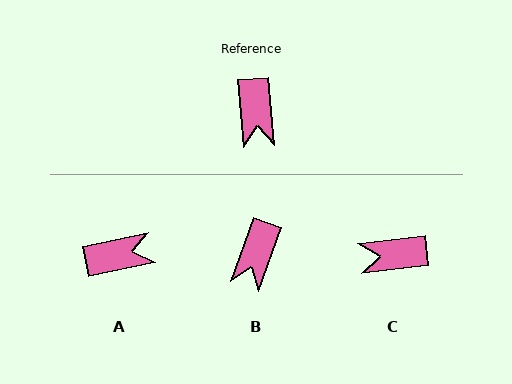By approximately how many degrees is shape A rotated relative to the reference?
Approximately 97 degrees counter-clockwise.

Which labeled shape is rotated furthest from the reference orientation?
A, about 97 degrees away.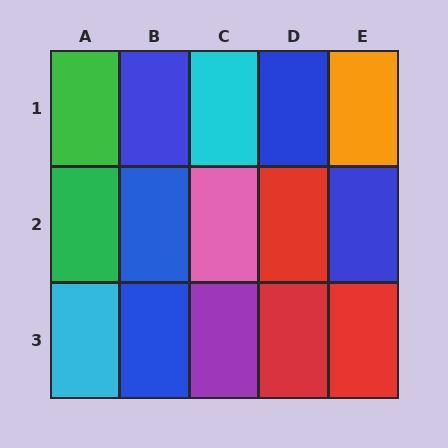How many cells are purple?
1 cell is purple.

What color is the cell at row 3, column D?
Red.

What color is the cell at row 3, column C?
Purple.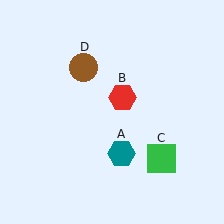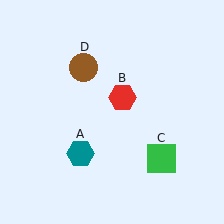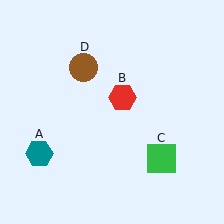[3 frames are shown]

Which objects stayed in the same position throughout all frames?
Red hexagon (object B) and green square (object C) and brown circle (object D) remained stationary.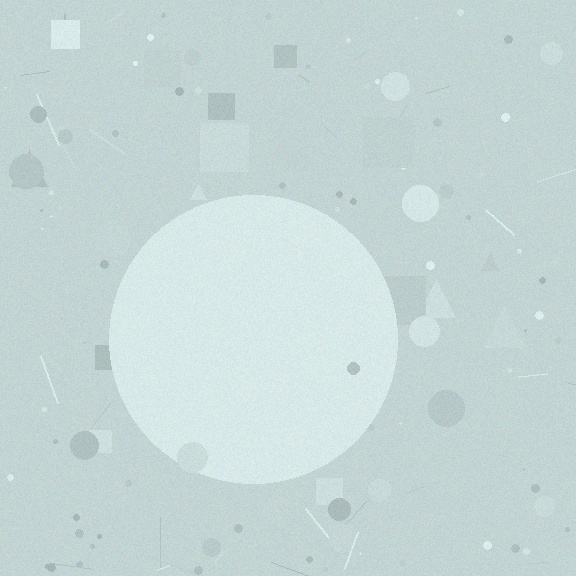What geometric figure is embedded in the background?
A circle is embedded in the background.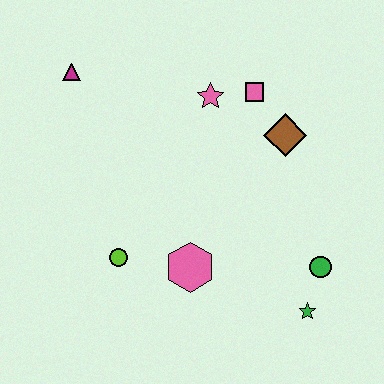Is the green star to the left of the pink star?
No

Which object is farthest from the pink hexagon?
The magenta triangle is farthest from the pink hexagon.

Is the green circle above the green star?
Yes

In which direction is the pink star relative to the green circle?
The pink star is above the green circle.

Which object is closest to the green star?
The green circle is closest to the green star.